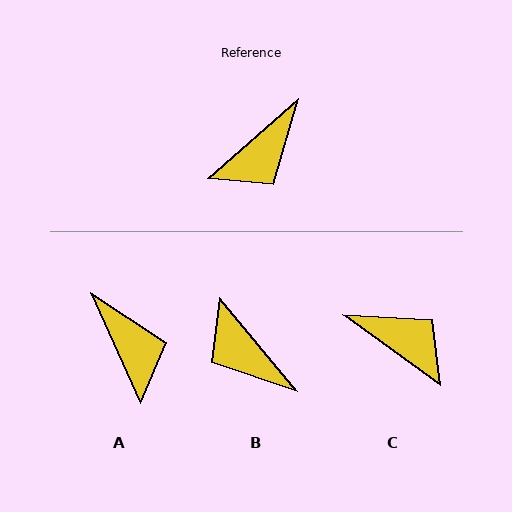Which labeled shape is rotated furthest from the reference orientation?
C, about 103 degrees away.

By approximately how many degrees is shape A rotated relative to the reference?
Approximately 73 degrees counter-clockwise.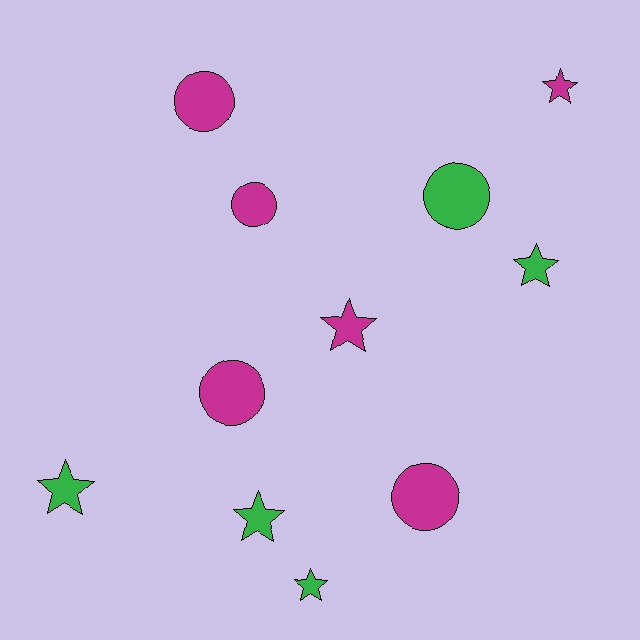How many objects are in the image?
There are 11 objects.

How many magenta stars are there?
There are 2 magenta stars.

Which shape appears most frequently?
Star, with 6 objects.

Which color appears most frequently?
Magenta, with 6 objects.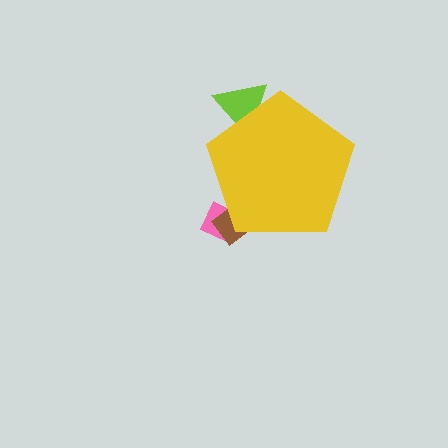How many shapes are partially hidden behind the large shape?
3 shapes are partially hidden.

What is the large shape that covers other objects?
A yellow pentagon.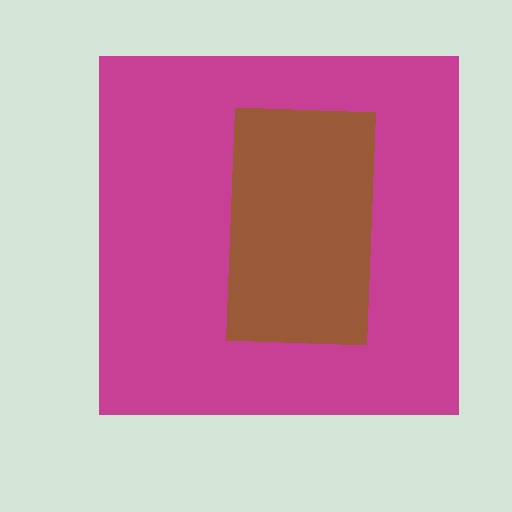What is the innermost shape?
The brown rectangle.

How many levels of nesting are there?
2.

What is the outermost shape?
The magenta square.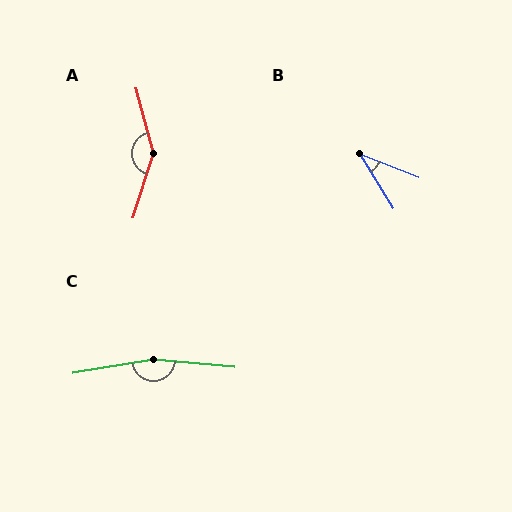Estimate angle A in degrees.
Approximately 148 degrees.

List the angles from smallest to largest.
B (37°), A (148°), C (166°).